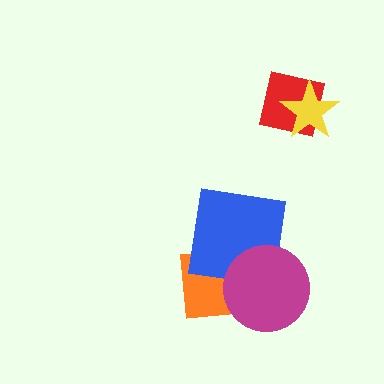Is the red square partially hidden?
Yes, it is partially covered by another shape.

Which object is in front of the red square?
The yellow star is in front of the red square.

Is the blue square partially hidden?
Yes, it is partially covered by another shape.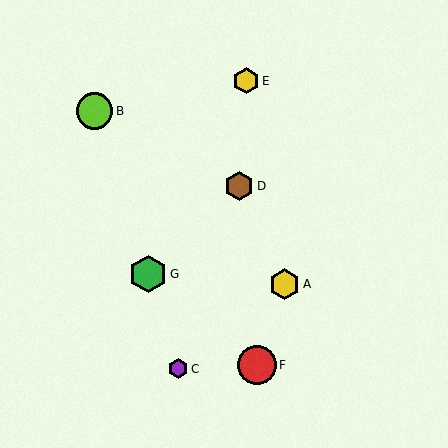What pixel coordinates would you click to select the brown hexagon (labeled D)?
Click at (239, 186) to select the brown hexagon D.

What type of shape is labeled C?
Shape C is a purple hexagon.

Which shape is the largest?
The red circle (labeled F) is the largest.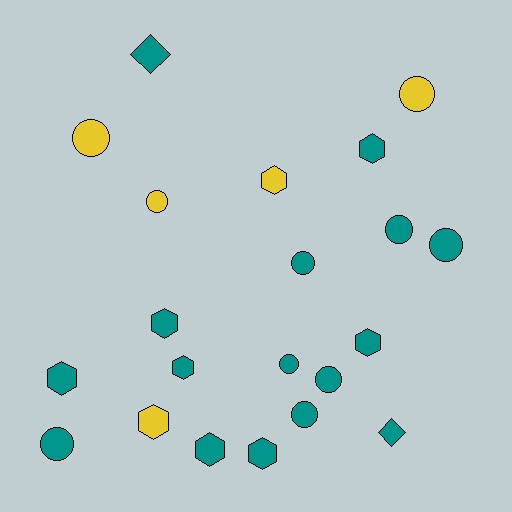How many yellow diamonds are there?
There are no yellow diamonds.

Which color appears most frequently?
Teal, with 16 objects.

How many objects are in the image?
There are 21 objects.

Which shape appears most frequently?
Circle, with 10 objects.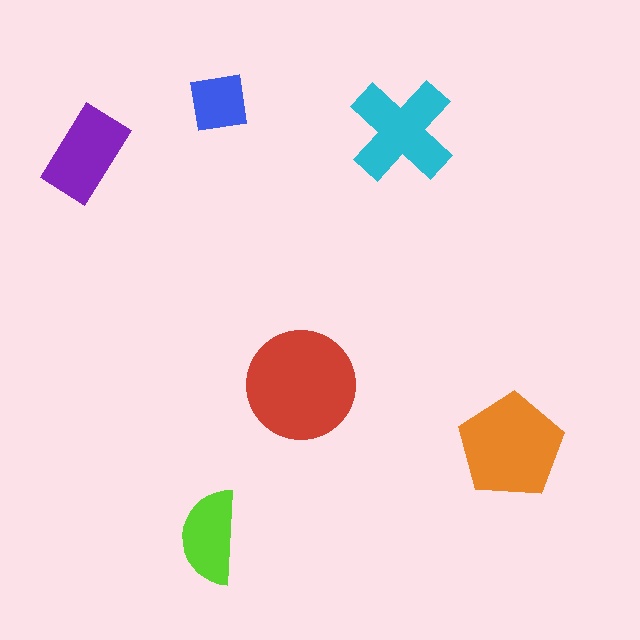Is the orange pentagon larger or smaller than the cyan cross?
Larger.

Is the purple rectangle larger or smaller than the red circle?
Smaller.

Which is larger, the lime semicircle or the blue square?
The lime semicircle.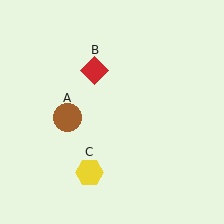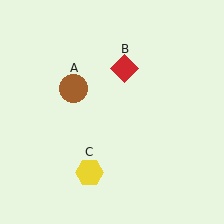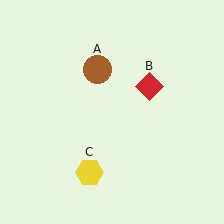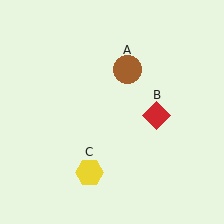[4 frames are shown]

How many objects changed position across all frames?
2 objects changed position: brown circle (object A), red diamond (object B).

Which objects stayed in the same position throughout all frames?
Yellow hexagon (object C) remained stationary.